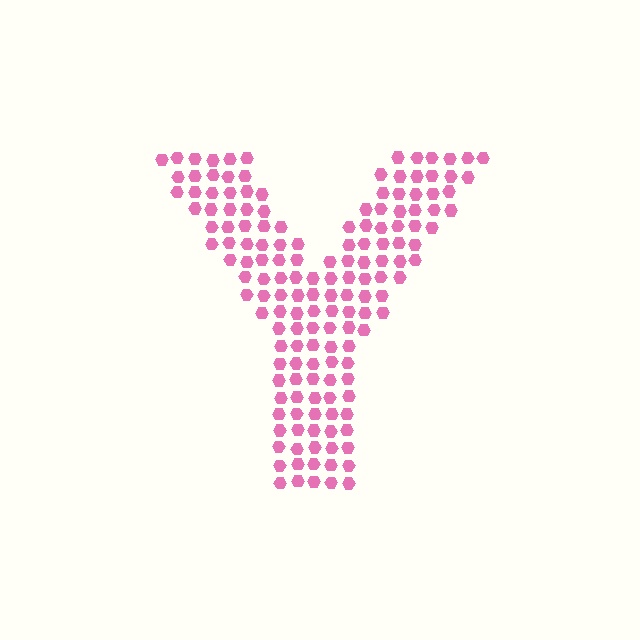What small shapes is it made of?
It is made of small hexagons.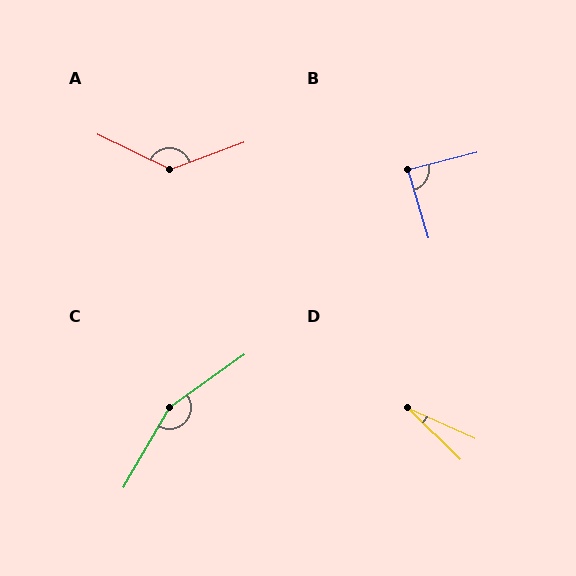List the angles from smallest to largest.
D (20°), B (87°), A (134°), C (155°).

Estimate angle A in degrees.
Approximately 134 degrees.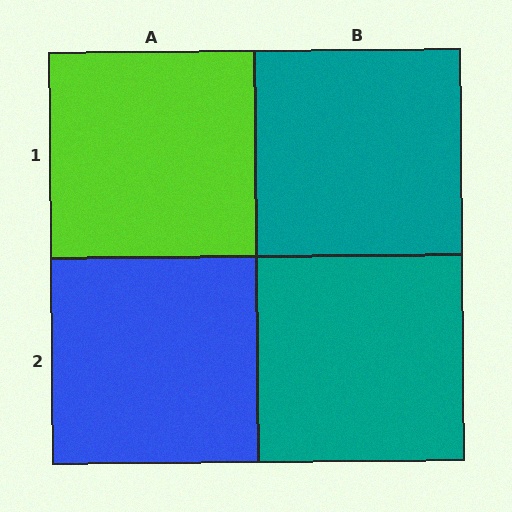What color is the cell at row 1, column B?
Teal.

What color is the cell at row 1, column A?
Lime.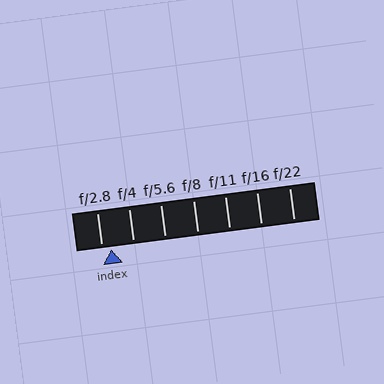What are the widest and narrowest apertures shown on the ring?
The widest aperture shown is f/2.8 and the narrowest is f/22.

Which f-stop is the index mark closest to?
The index mark is closest to f/2.8.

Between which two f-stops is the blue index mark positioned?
The index mark is between f/2.8 and f/4.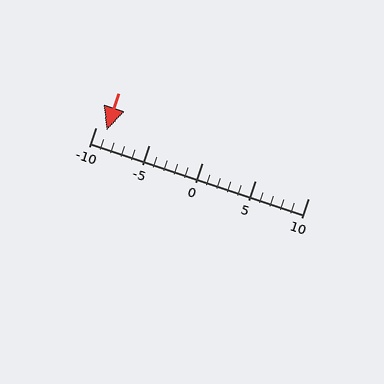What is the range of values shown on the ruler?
The ruler shows values from -10 to 10.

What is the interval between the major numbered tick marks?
The major tick marks are spaced 5 units apart.